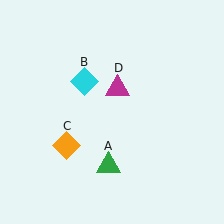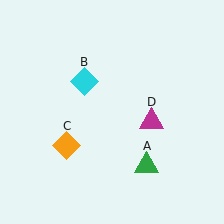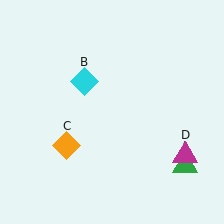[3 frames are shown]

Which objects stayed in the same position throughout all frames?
Cyan diamond (object B) and orange diamond (object C) remained stationary.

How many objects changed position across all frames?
2 objects changed position: green triangle (object A), magenta triangle (object D).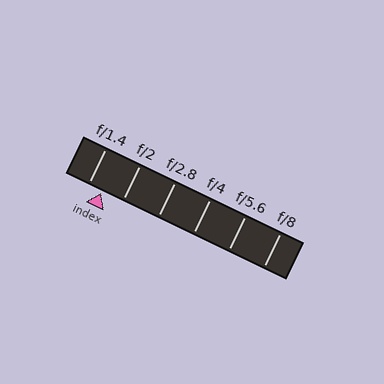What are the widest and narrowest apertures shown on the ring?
The widest aperture shown is f/1.4 and the narrowest is f/8.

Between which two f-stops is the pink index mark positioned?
The index mark is between f/1.4 and f/2.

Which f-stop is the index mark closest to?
The index mark is closest to f/1.4.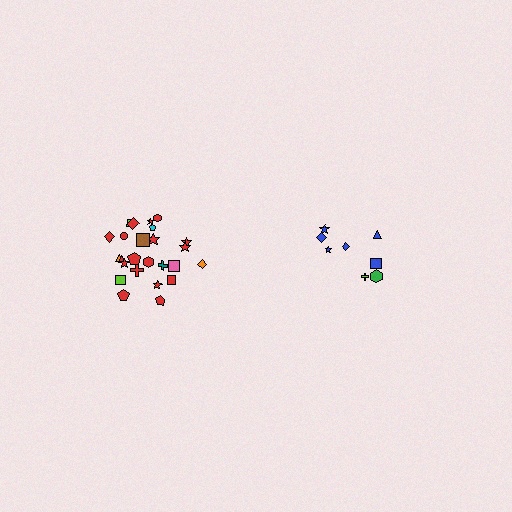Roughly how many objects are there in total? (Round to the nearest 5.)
Roughly 35 objects in total.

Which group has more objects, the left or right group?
The left group.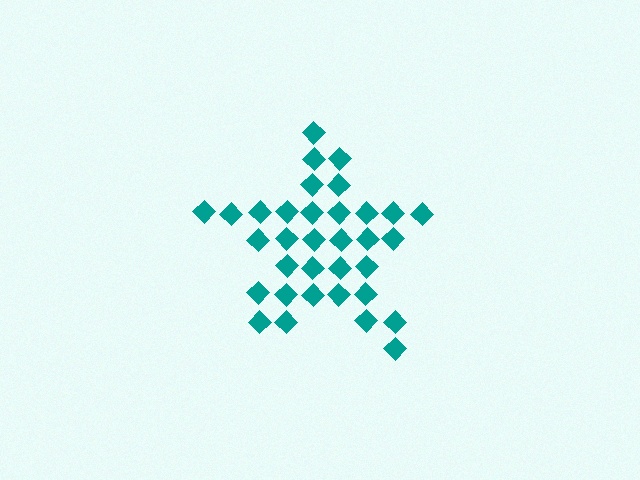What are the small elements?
The small elements are diamonds.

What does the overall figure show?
The overall figure shows a star.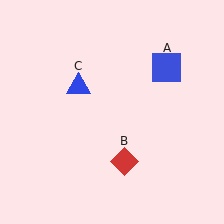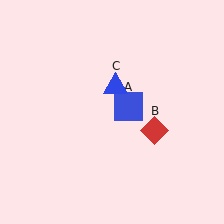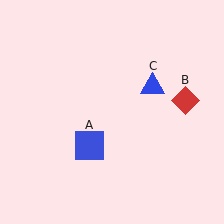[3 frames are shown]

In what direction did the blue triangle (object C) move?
The blue triangle (object C) moved right.